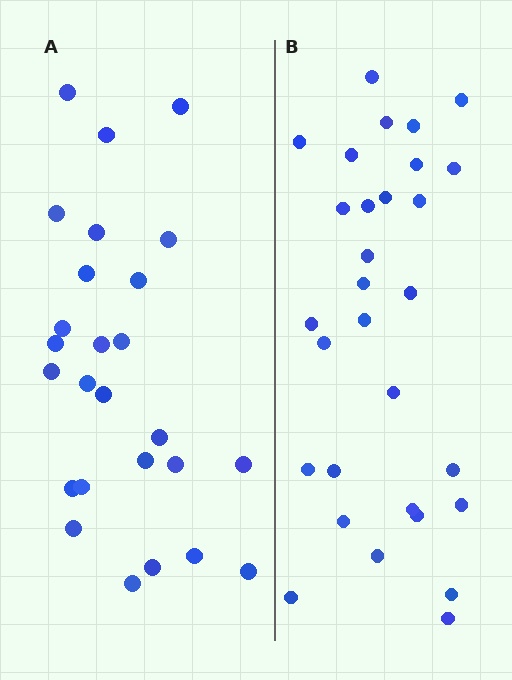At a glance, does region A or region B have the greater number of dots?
Region B (the right region) has more dots.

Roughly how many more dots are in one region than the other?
Region B has about 4 more dots than region A.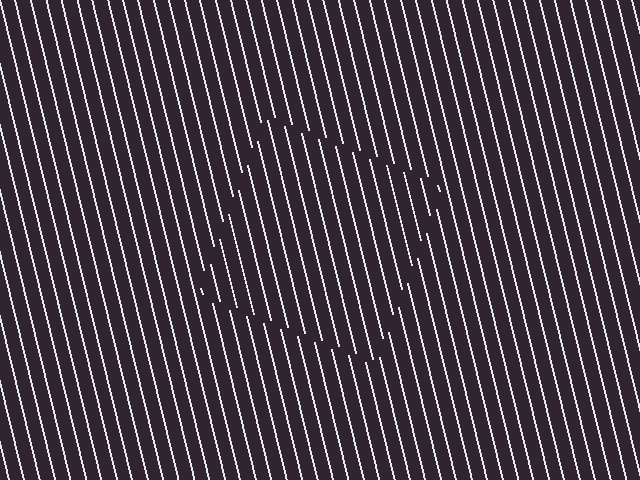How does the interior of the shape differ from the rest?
The interior of the shape contains the same grating, shifted by half a period — the contour is defined by the phase discontinuity where line-ends from the inner and outer gratings abut.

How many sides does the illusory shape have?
4 sides — the line-ends trace a square.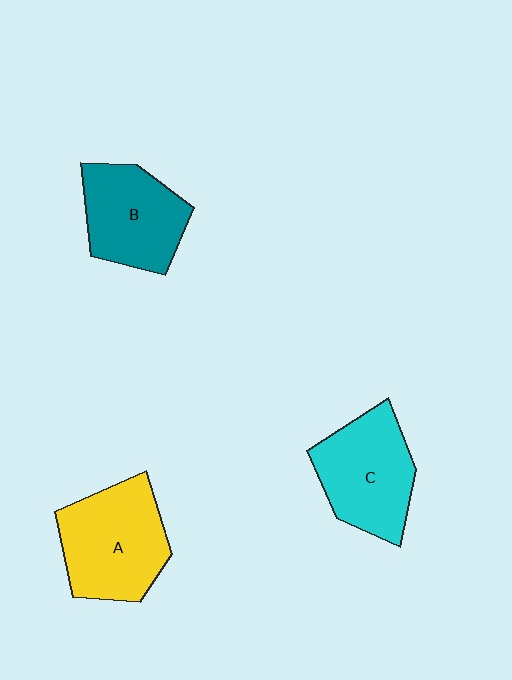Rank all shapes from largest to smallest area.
From largest to smallest: A (yellow), C (cyan), B (teal).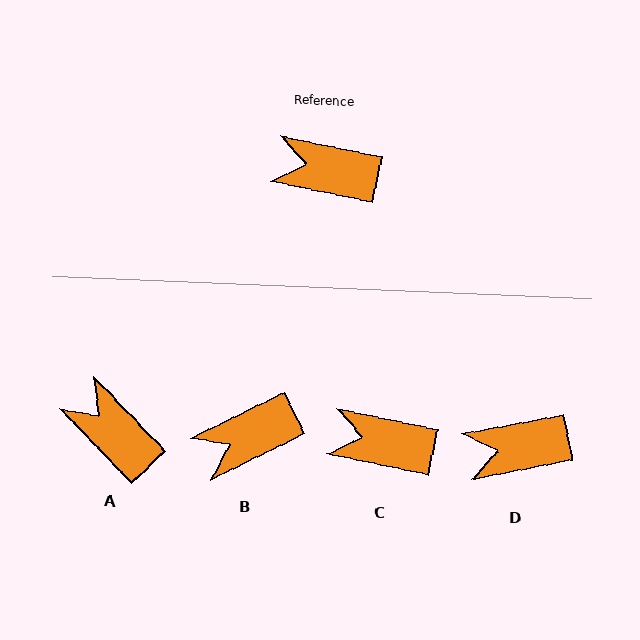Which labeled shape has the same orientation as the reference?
C.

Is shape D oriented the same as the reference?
No, it is off by about 23 degrees.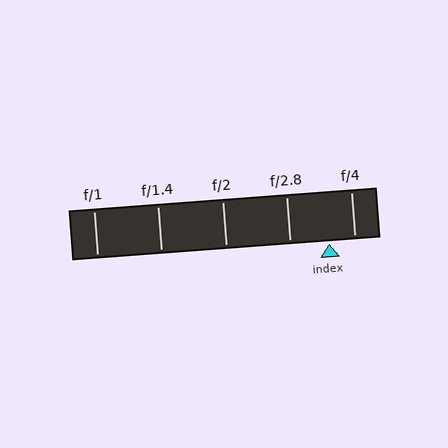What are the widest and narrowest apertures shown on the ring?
The widest aperture shown is f/1 and the narrowest is f/4.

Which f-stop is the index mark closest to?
The index mark is closest to f/4.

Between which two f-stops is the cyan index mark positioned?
The index mark is between f/2.8 and f/4.